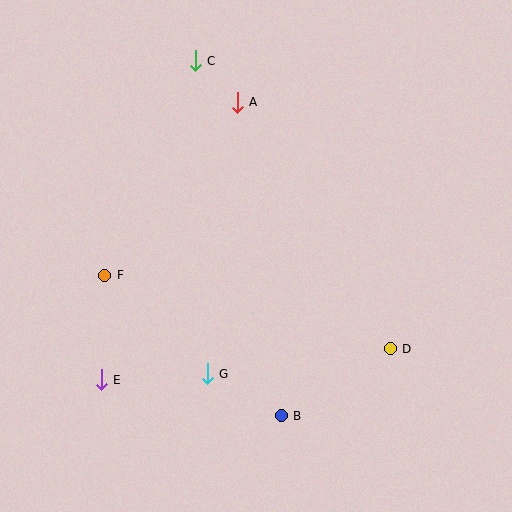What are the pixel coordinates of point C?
Point C is at (195, 61).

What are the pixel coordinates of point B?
Point B is at (281, 416).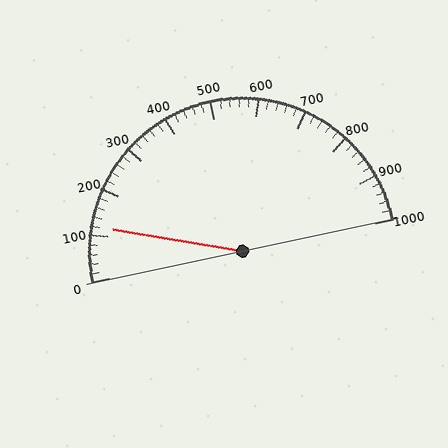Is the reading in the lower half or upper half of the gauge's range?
The reading is in the lower half of the range (0 to 1000).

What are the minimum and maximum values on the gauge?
The gauge ranges from 0 to 1000.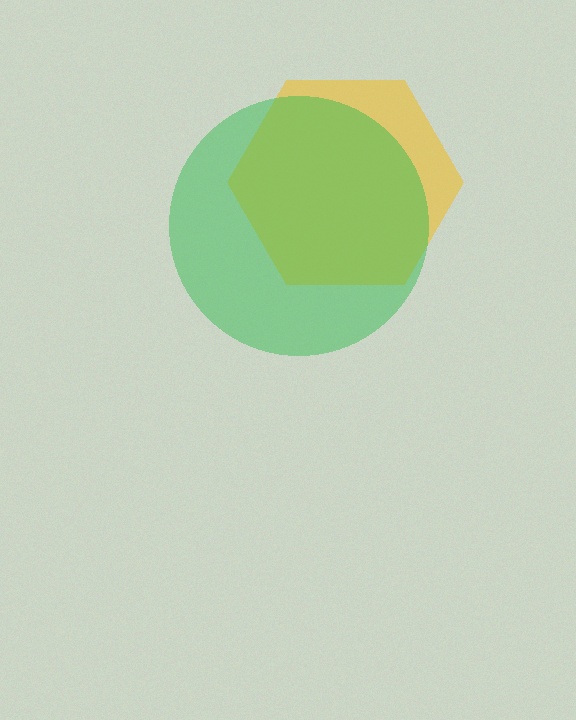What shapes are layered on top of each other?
The layered shapes are: a yellow hexagon, a green circle.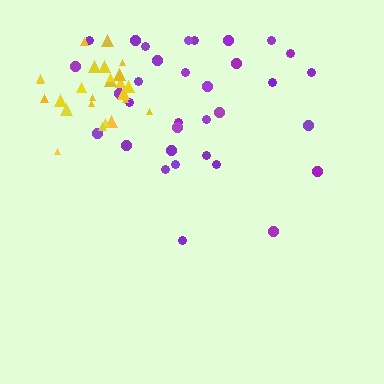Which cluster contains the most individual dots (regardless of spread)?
Purple (33).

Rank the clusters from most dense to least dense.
yellow, purple.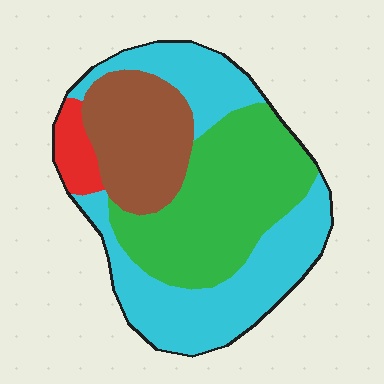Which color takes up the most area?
Cyan, at roughly 40%.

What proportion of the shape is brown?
Brown takes up about one fifth (1/5) of the shape.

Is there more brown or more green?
Green.